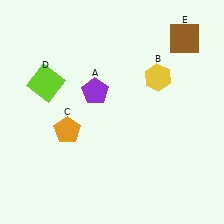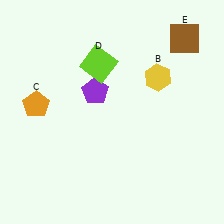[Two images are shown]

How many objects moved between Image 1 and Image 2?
2 objects moved between the two images.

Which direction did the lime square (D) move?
The lime square (D) moved right.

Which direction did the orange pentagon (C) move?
The orange pentagon (C) moved left.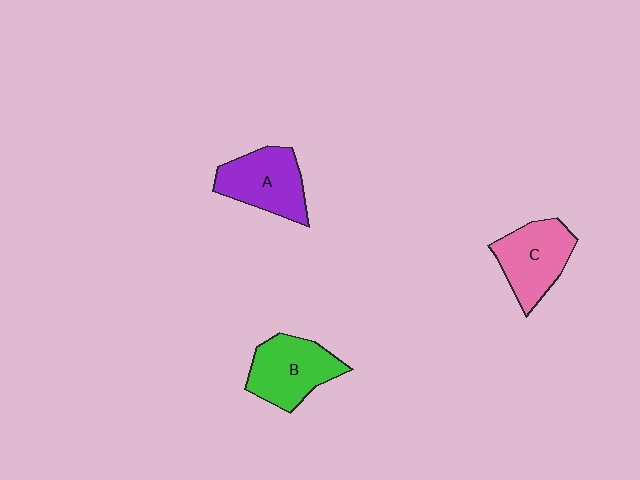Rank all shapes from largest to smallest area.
From largest to smallest: B (green), A (purple), C (pink).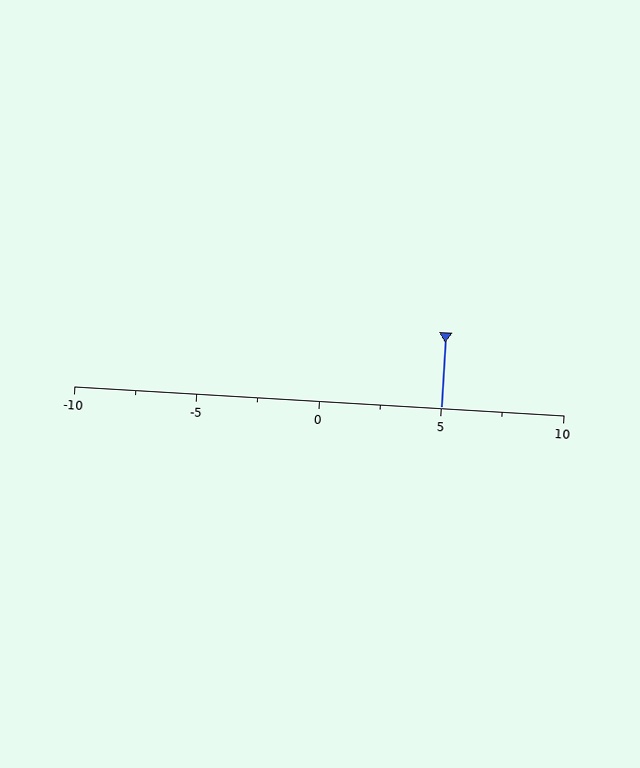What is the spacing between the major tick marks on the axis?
The major ticks are spaced 5 apart.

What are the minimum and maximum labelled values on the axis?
The axis runs from -10 to 10.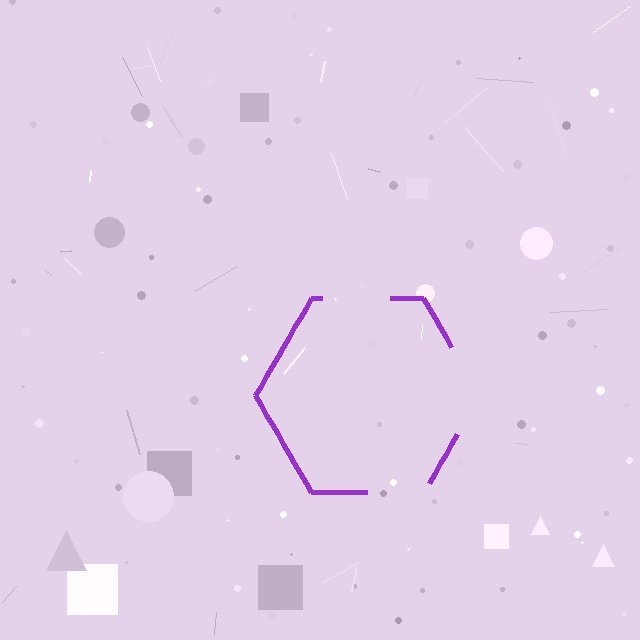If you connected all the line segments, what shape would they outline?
They would outline a hexagon.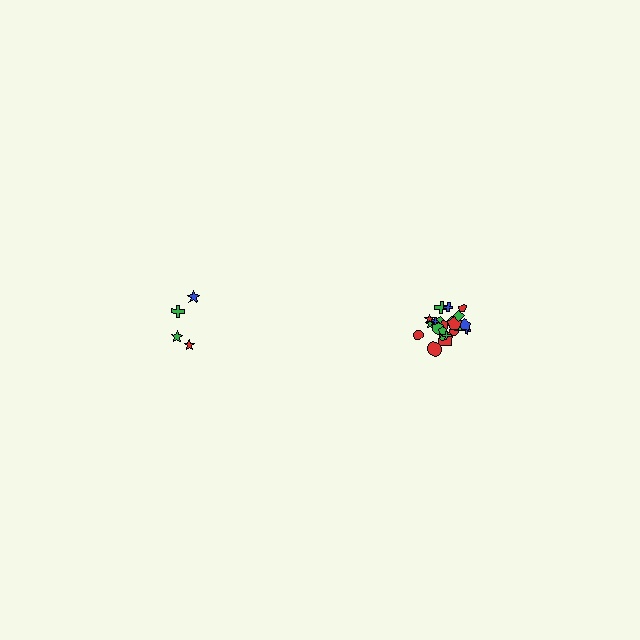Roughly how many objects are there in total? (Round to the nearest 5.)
Roughly 25 objects in total.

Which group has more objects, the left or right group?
The right group.